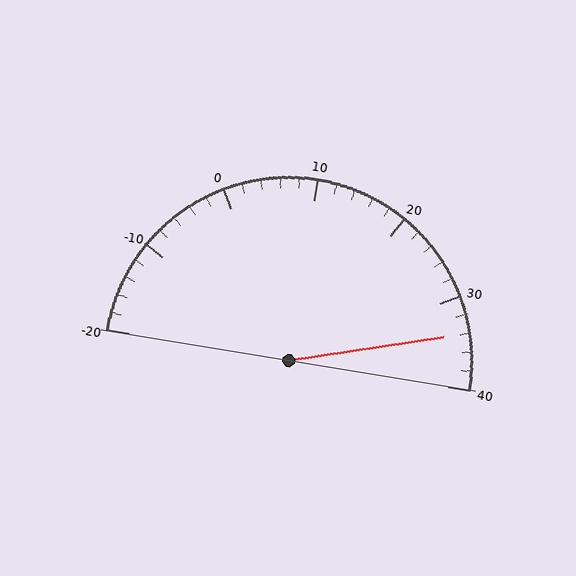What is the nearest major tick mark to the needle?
The nearest major tick mark is 30.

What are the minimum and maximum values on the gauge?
The gauge ranges from -20 to 40.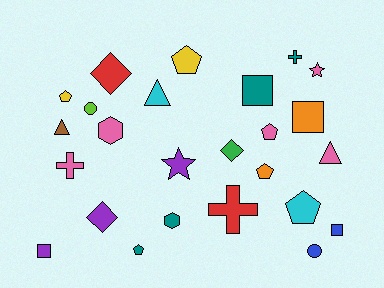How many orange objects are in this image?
There are 2 orange objects.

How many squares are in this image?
There are 4 squares.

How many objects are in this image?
There are 25 objects.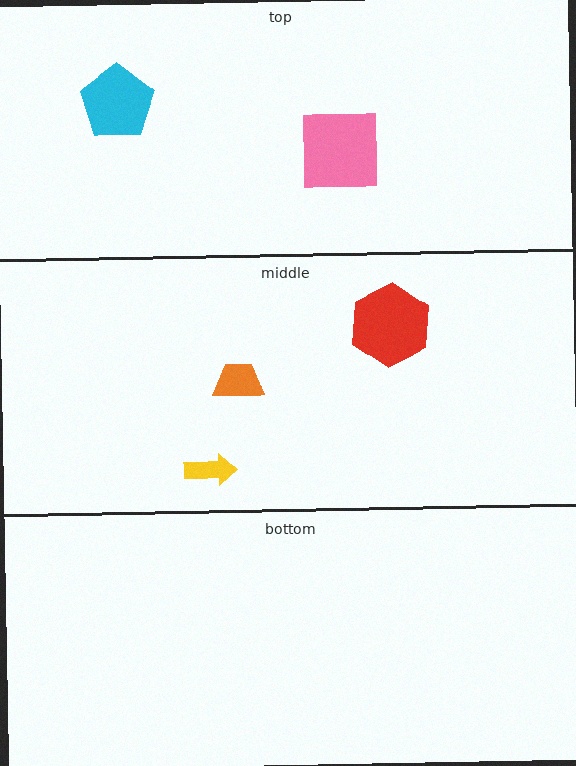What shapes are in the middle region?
The orange trapezoid, the red hexagon, the yellow arrow.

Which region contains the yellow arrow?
The middle region.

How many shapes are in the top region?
2.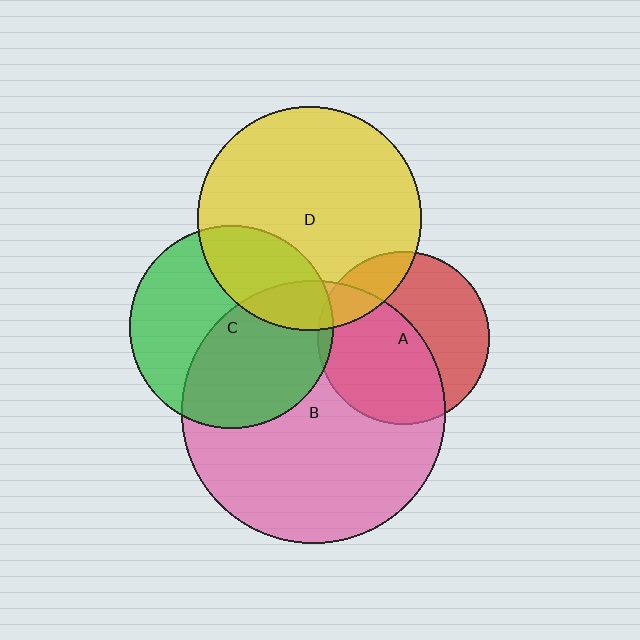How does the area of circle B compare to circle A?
Approximately 2.3 times.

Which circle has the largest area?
Circle B (pink).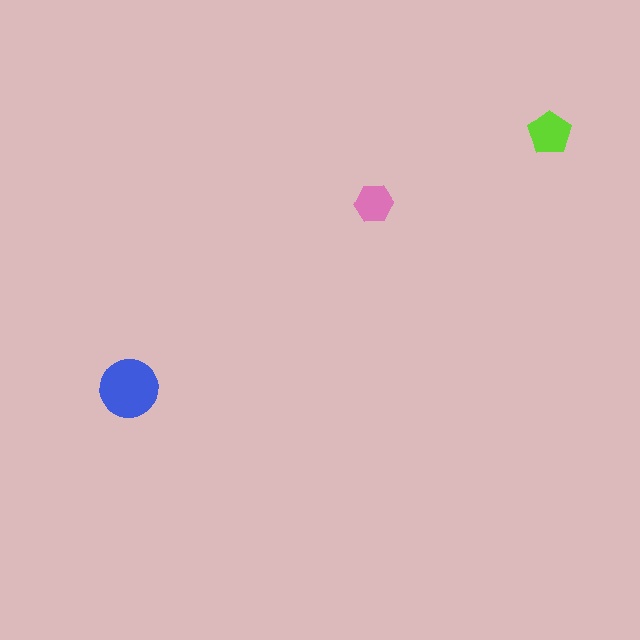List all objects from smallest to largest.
The pink hexagon, the lime pentagon, the blue circle.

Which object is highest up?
The lime pentagon is topmost.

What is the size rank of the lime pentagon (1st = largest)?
2nd.